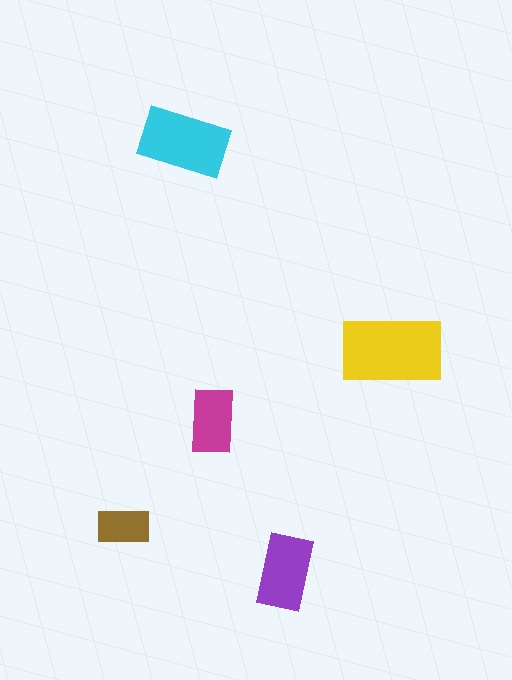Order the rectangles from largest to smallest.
the yellow one, the cyan one, the purple one, the magenta one, the brown one.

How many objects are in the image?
There are 5 objects in the image.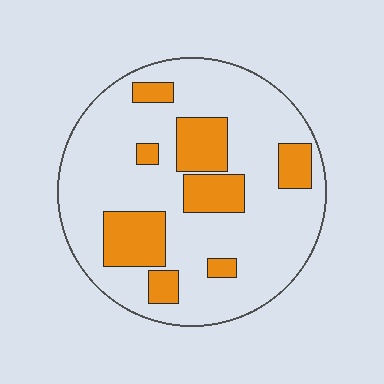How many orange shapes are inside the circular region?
8.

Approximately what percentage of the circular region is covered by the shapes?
Approximately 25%.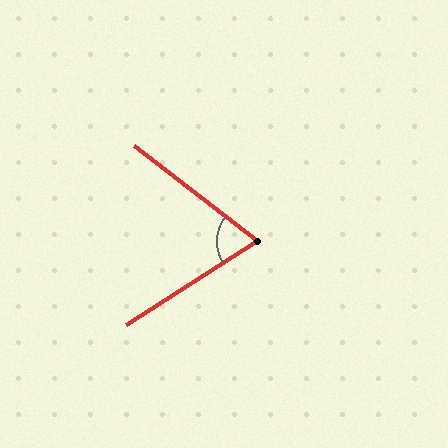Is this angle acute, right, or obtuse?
It is acute.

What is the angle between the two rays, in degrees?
Approximately 70 degrees.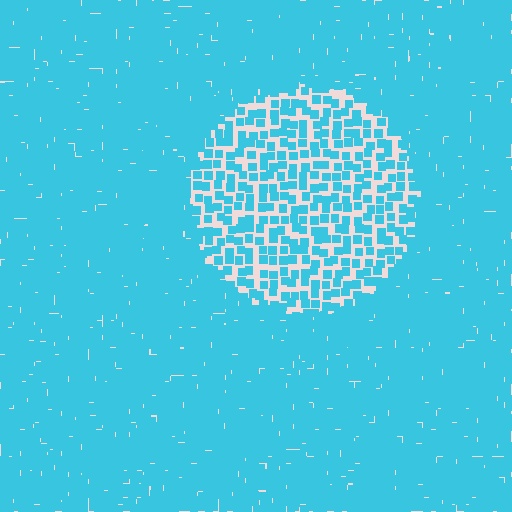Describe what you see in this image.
The image contains small cyan elements arranged at two different densities. A circle-shaped region is visible where the elements are less densely packed than the surrounding area.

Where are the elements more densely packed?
The elements are more densely packed outside the circle boundary.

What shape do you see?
I see a circle.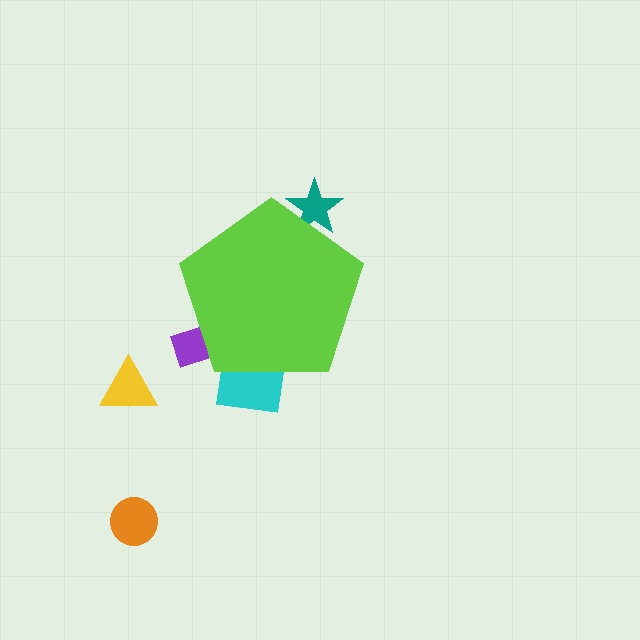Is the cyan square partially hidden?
Yes, the cyan square is partially hidden behind the lime pentagon.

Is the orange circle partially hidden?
No, the orange circle is fully visible.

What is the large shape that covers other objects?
A lime pentagon.